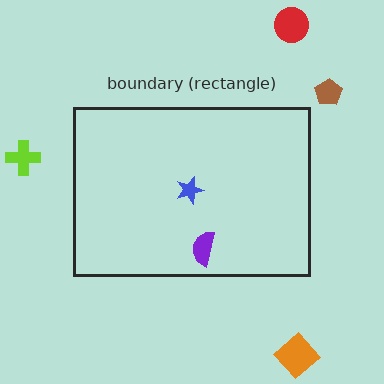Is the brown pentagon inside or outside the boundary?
Outside.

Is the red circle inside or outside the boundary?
Outside.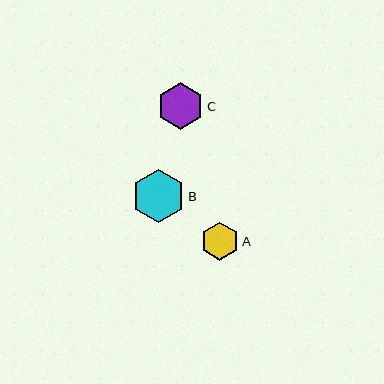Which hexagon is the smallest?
Hexagon A is the smallest with a size of approximately 38 pixels.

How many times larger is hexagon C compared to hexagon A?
Hexagon C is approximately 1.2 times the size of hexagon A.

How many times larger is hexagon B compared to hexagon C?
Hexagon B is approximately 1.1 times the size of hexagon C.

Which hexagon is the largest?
Hexagon B is the largest with a size of approximately 54 pixels.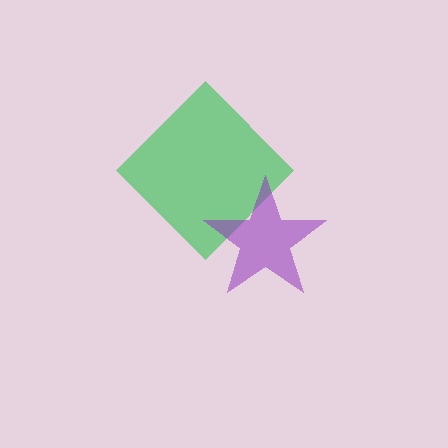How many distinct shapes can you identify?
There are 2 distinct shapes: a green diamond, a purple star.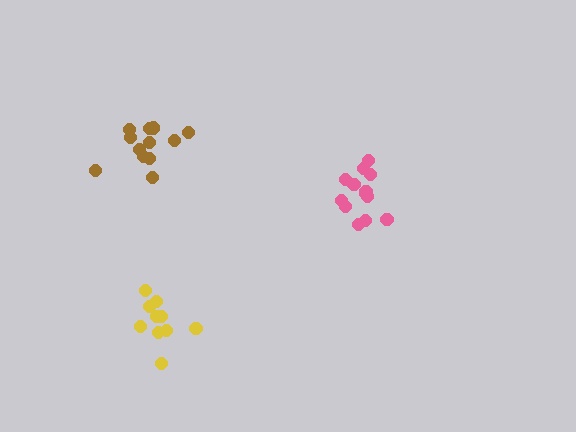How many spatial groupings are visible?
There are 3 spatial groupings.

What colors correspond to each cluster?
The clusters are colored: pink, brown, yellow.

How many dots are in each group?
Group 1: 14 dots, Group 2: 12 dots, Group 3: 10 dots (36 total).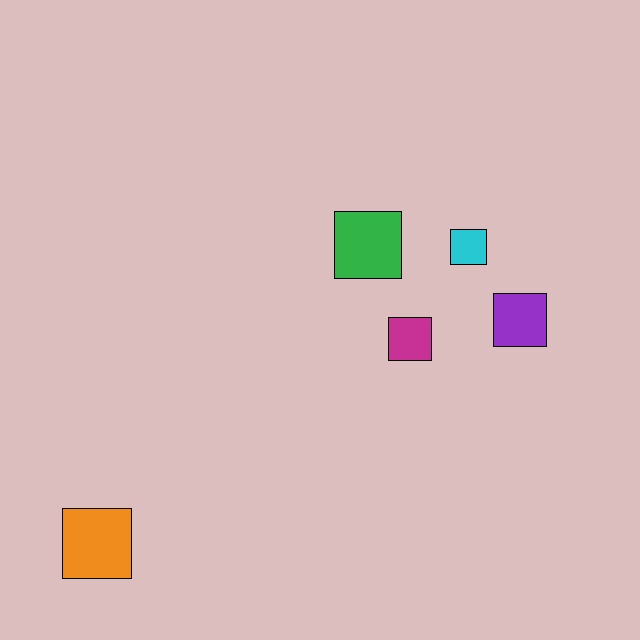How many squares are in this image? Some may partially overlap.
There are 5 squares.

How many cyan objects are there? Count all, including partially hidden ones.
There is 1 cyan object.